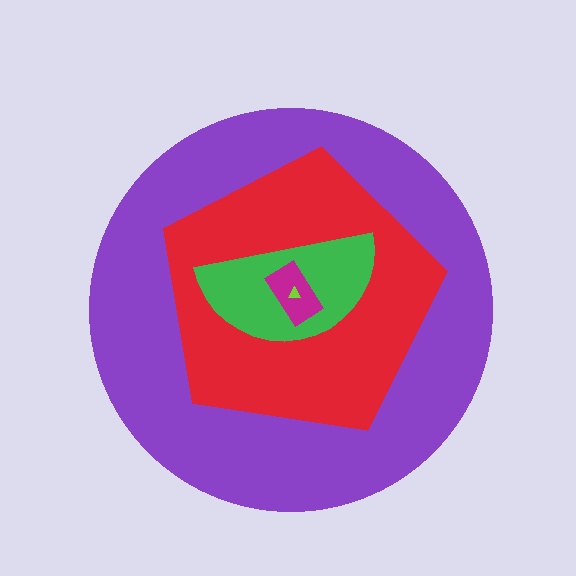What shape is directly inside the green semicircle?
The magenta rectangle.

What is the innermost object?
The lime triangle.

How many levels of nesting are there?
5.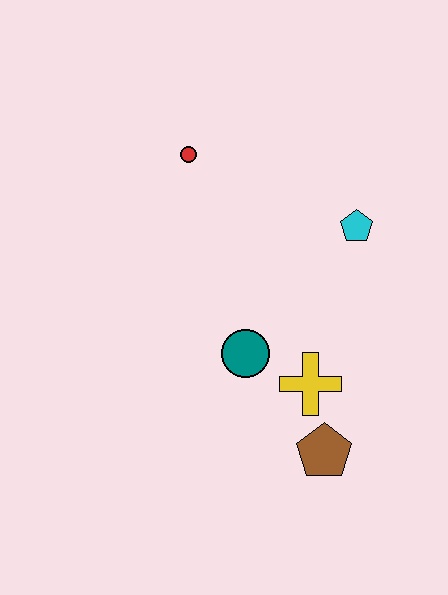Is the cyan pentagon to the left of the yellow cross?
No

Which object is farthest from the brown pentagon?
The red circle is farthest from the brown pentagon.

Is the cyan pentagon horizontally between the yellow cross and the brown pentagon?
No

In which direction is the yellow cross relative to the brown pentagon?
The yellow cross is above the brown pentagon.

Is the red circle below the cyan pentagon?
No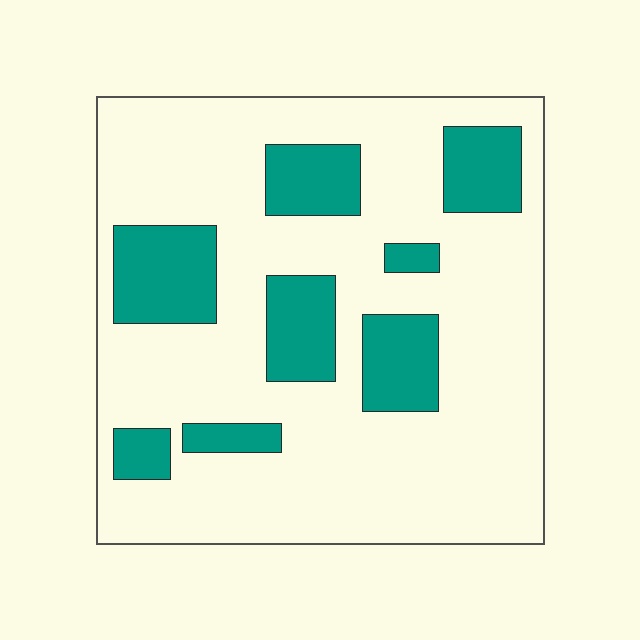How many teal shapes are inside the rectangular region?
8.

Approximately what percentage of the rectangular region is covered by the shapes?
Approximately 25%.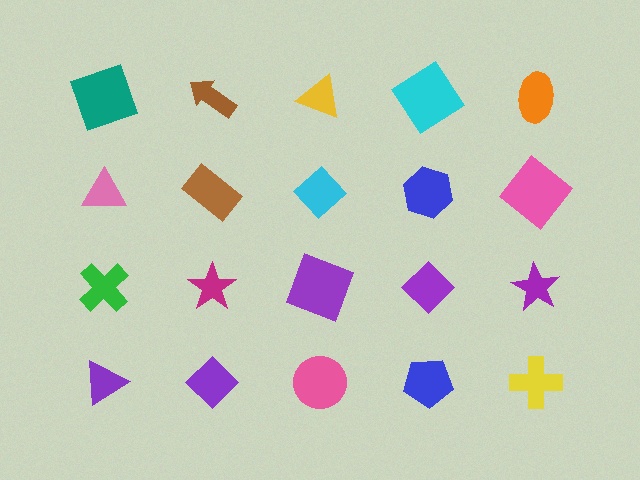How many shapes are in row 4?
5 shapes.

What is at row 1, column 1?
A teal square.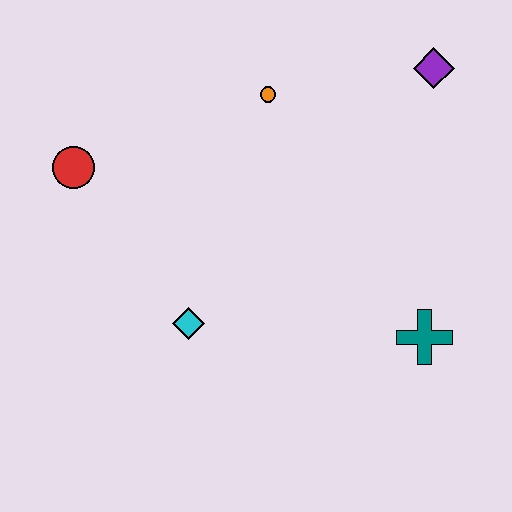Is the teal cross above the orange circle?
No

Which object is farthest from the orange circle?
The teal cross is farthest from the orange circle.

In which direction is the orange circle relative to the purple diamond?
The orange circle is to the left of the purple diamond.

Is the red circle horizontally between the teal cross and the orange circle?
No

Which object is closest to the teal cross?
The cyan diamond is closest to the teal cross.